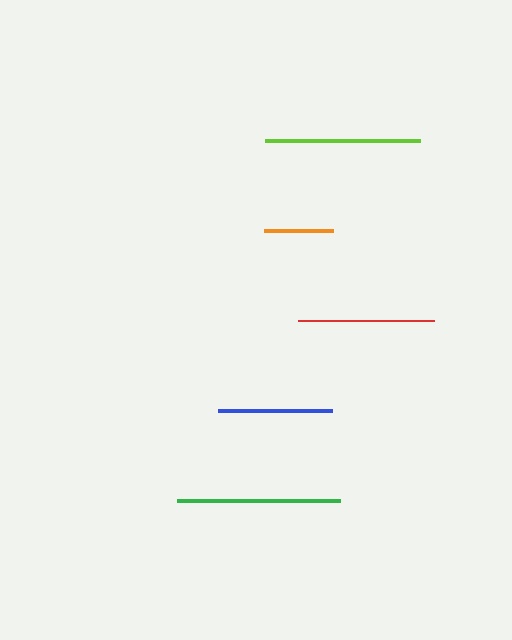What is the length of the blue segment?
The blue segment is approximately 114 pixels long.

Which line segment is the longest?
The green line is the longest at approximately 164 pixels.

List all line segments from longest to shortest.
From longest to shortest: green, lime, red, blue, orange.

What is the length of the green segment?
The green segment is approximately 164 pixels long.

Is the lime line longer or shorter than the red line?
The lime line is longer than the red line.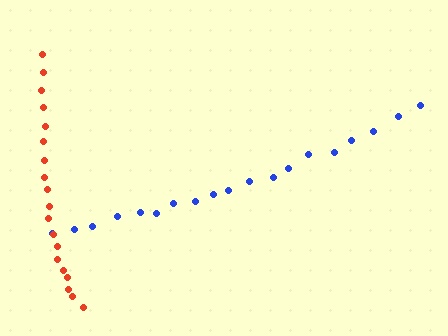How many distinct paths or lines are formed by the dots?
There are 2 distinct paths.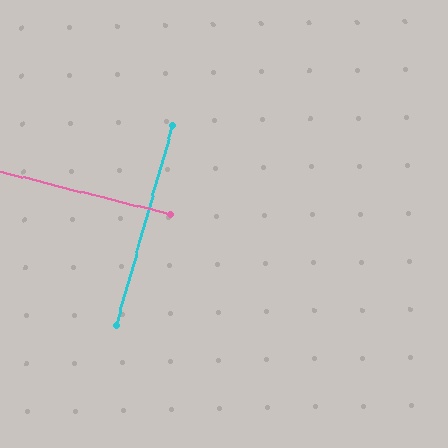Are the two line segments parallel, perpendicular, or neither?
Perpendicular — they meet at approximately 88°.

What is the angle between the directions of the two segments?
Approximately 88 degrees.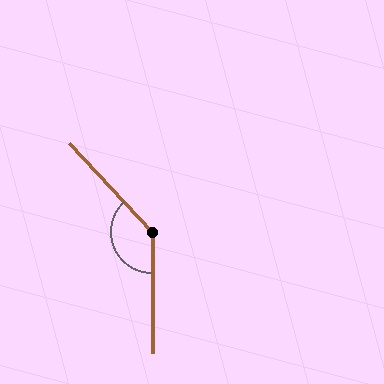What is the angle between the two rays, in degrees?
Approximately 137 degrees.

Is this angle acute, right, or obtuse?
It is obtuse.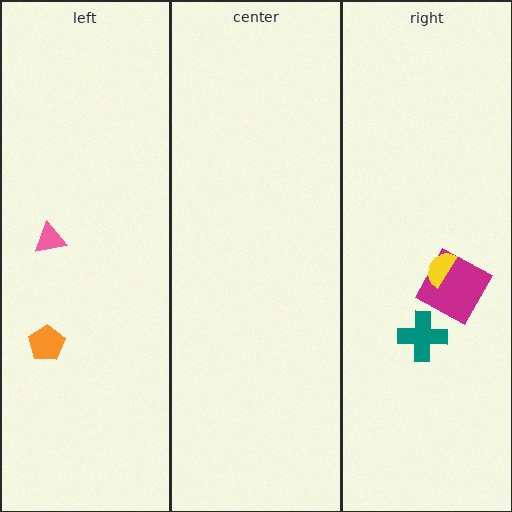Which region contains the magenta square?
The right region.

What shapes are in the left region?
The orange pentagon, the pink triangle.